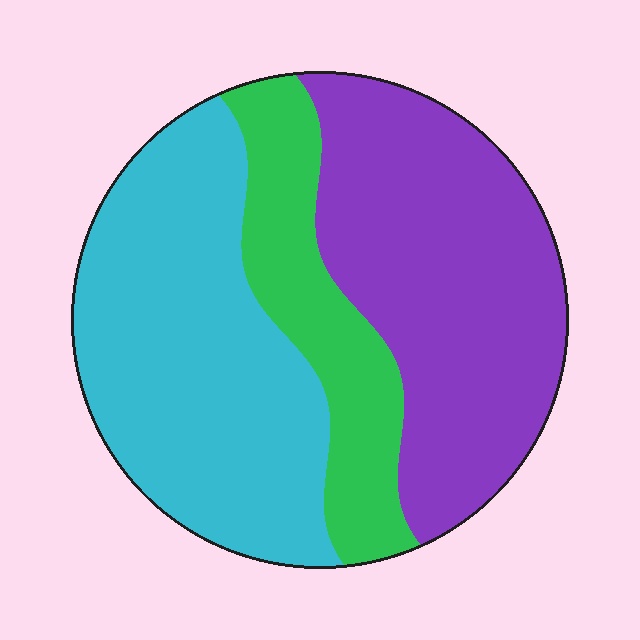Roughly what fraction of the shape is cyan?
Cyan takes up about two fifths (2/5) of the shape.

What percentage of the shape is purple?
Purple covers around 40% of the shape.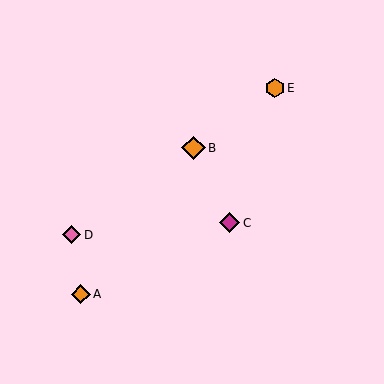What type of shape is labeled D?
Shape D is a pink diamond.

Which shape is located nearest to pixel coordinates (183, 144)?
The orange diamond (labeled B) at (194, 148) is nearest to that location.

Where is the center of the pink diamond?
The center of the pink diamond is at (72, 235).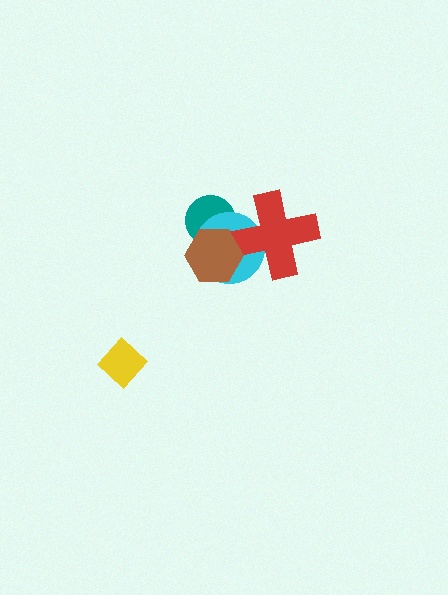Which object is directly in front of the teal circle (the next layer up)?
The cyan circle is directly in front of the teal circle.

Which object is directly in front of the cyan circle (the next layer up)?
The red cross is directly in front of the cyan circle.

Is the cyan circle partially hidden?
Yes, it is partially covered by another shape.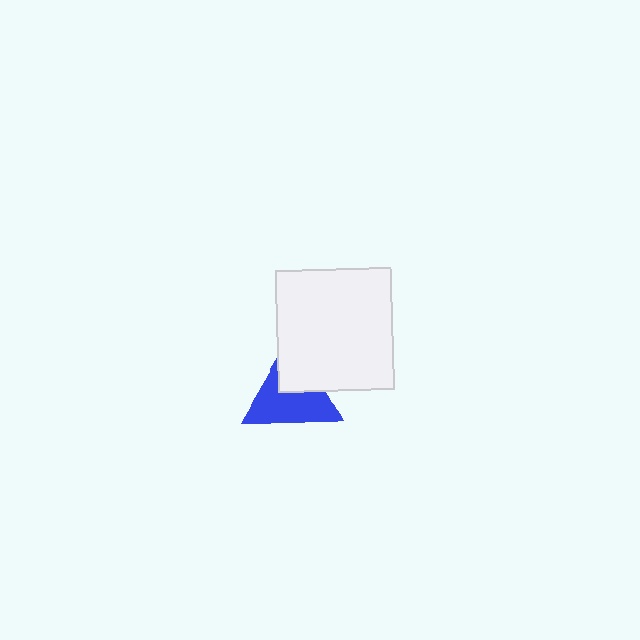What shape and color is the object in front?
The object in front is a white rectangle.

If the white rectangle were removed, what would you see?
You would see the complete blue triangle.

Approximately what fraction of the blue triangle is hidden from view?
Roughly 36% of the blue triangle is hidden behind the white rectangle.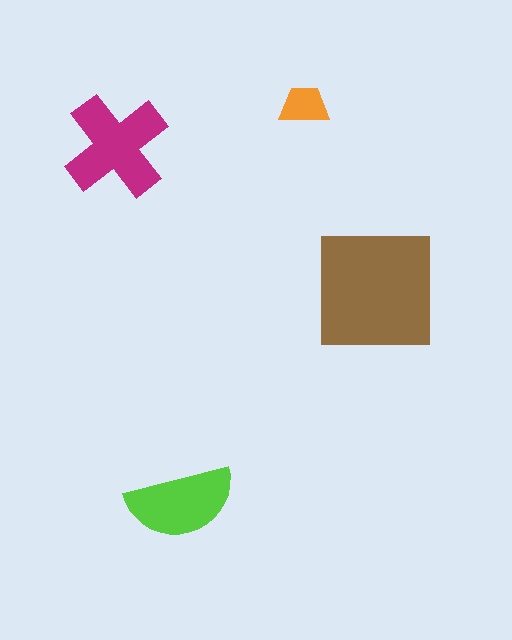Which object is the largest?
The brown square.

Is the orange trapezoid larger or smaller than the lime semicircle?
Smaller.